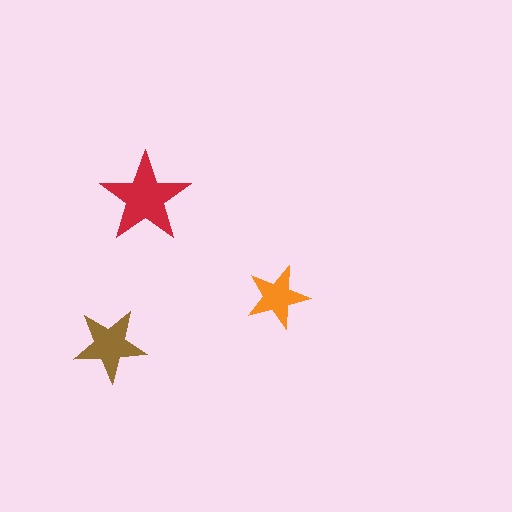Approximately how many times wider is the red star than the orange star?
About 1.5 times wider.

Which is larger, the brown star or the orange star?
The brown one.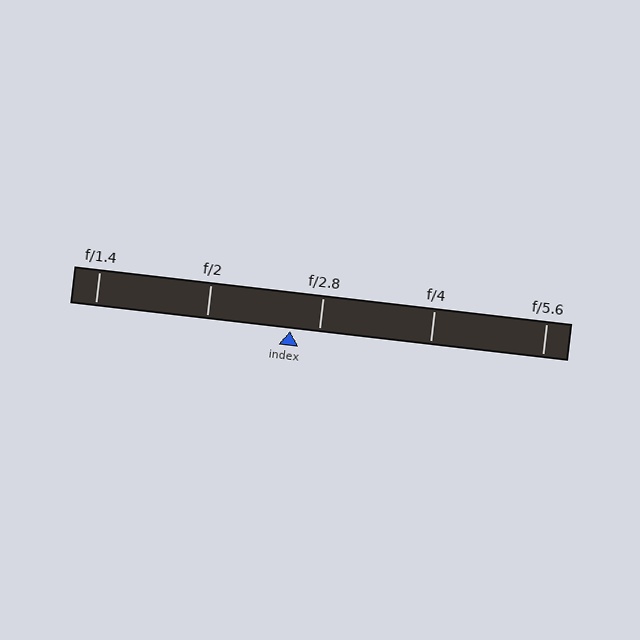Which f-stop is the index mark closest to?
The index mark is closest to f/2.8.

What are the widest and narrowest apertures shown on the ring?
The widest aperture shown is f/1.4 and the narrowest is f/5.6.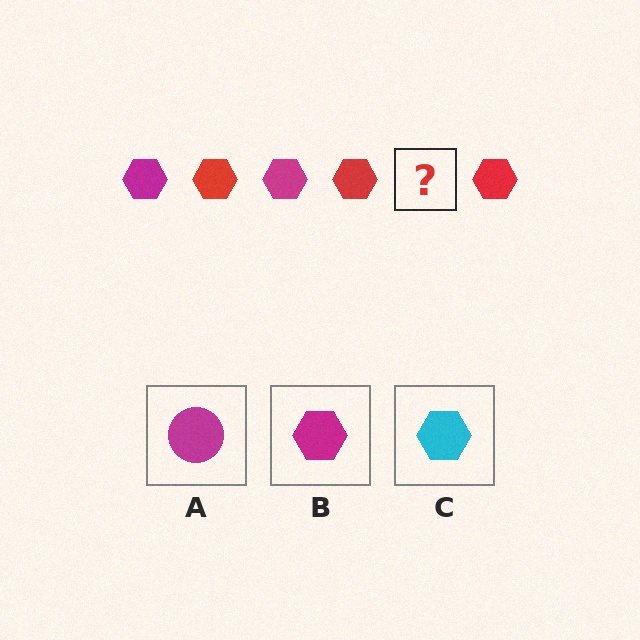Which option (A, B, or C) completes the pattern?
B.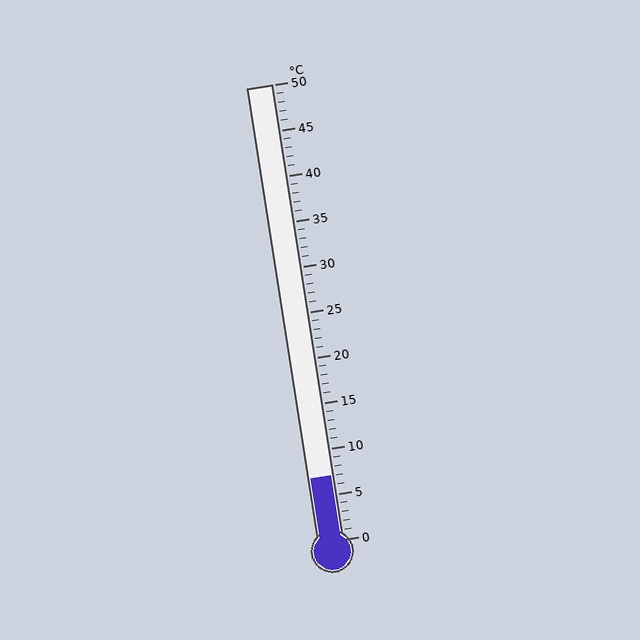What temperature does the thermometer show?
The thermometer shows approximately 7°C.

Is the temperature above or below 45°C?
The temperature is below 45°C.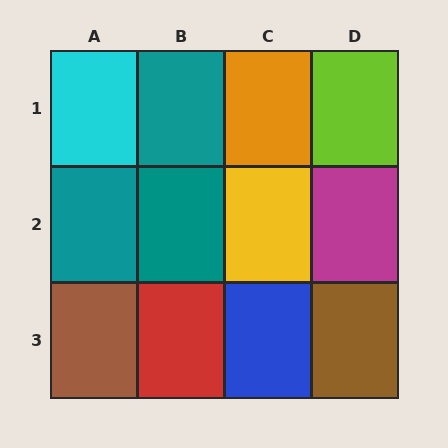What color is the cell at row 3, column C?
Blue.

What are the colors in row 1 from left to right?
Cyan, teal, orange, lime.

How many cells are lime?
1 cell is lime.